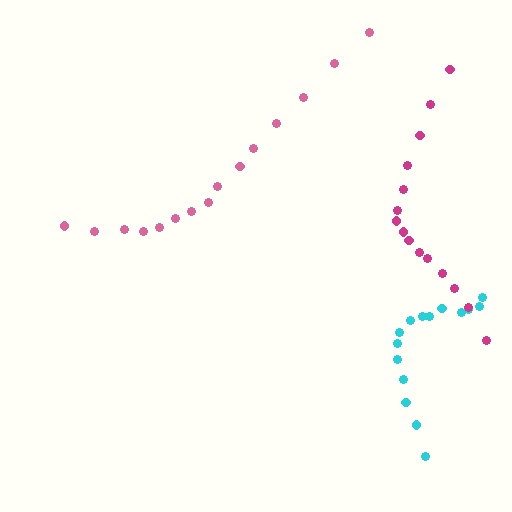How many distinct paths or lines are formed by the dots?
There are 3 distinct paths.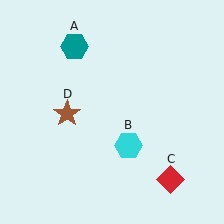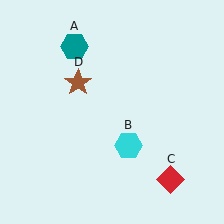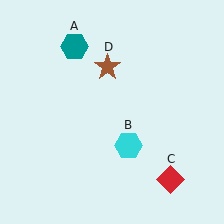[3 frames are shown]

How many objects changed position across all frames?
1 object changed position: brown star (object D).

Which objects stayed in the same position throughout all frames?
Teal hexagon (object A) and cyan hexagon (object B) and red diamond (object C) remained stationary.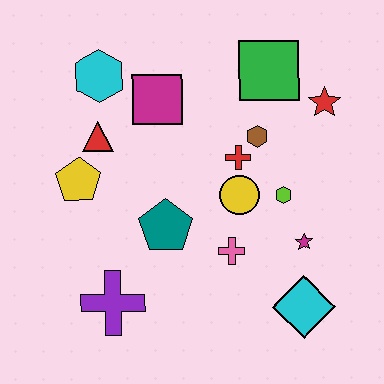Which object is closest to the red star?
The green square is closest to the red star.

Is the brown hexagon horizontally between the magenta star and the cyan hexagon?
Yes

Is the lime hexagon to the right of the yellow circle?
Yes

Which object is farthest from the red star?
The purple cross is farthest from the red star.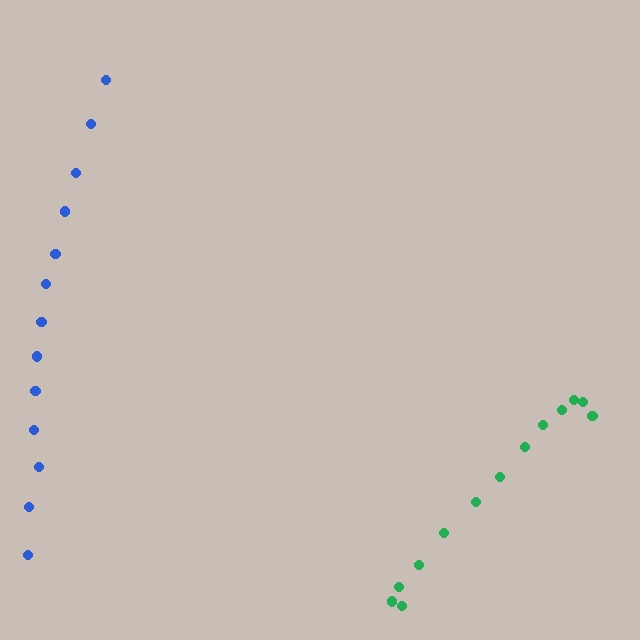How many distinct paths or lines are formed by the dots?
There are 2 distinct paths.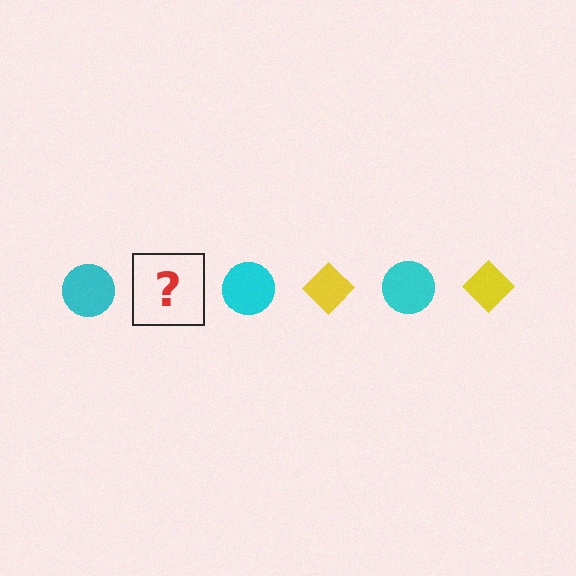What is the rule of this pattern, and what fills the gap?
The rule is that the pattern alternates between cyan circle and yellow diamond. The gap should be filled with a yellow diamond.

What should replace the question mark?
The question mark should be replaced with a yellow diamond.